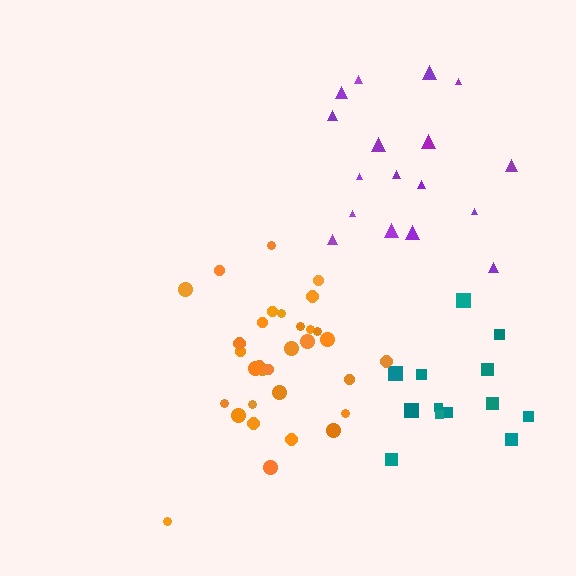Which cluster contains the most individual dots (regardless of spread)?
Orange (32).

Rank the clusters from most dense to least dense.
orange, teal, purple.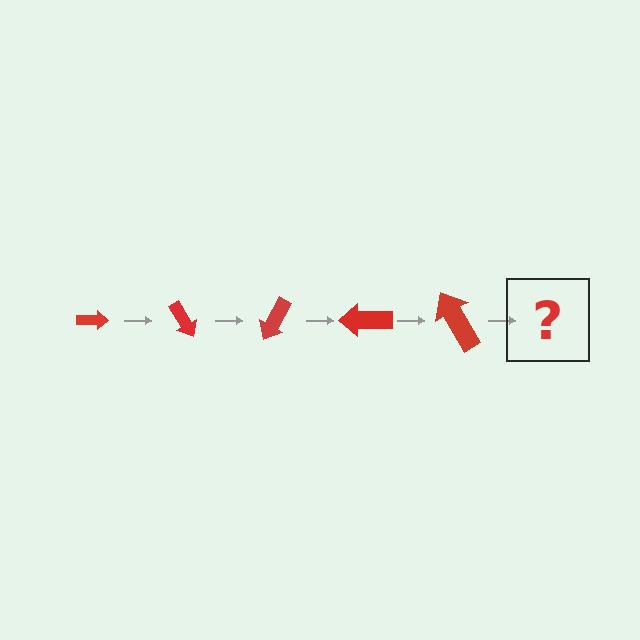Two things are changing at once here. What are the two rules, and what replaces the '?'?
The two rules are that the arrow grows larger each step and it rotates 60 degrees each step. The '?' should be an arrow, larger than the previous one and rotated 300 degrees from the start.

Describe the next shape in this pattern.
It should be an arrow, larger than the previous one and rotated 300 degrees from the start.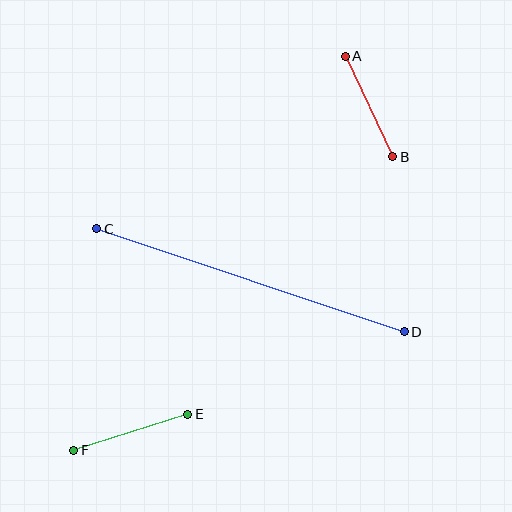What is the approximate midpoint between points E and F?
The midpoint is at approximately (131, 432) pixels.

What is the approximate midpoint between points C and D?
The midpoint is at approximately (251, 280) pixels.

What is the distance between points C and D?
The distance is approximately 324 pixels.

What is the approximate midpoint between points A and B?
The midpoint is at approximately (369, 106) pixels.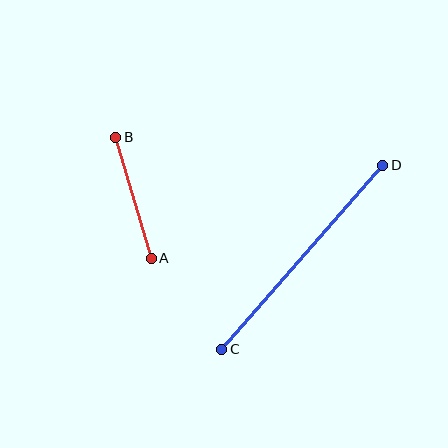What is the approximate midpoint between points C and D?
The midpoint is at approximately (302, 257) pixels.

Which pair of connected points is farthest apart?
Points C and D are farthest apart.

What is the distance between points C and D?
The distance is approximately 245 pixels.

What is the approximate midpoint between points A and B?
The midpoint is at approximately (134, 198) pixels.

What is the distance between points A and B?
The distance is approximately 126 pixels.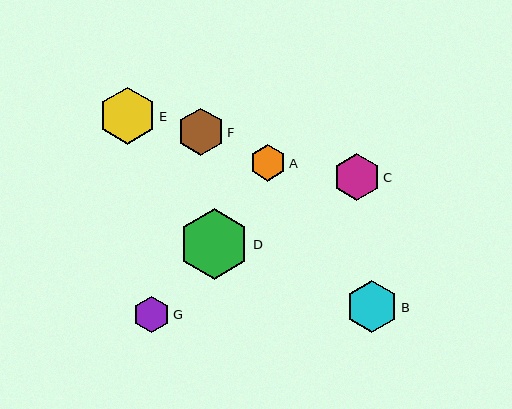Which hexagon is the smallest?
Hexagon G is the smallest with a size of approximately 36 pixels.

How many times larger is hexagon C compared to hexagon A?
Hexagon C is approximately 1.3 times the size of hexagon A.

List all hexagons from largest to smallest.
From largest to smallest: D, E, B, C, F, A, G.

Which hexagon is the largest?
Hexagon D is the largest with a size of approximately 71 pixels.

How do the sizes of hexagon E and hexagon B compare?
Hexagon E and hexagon B are approximately the same size.